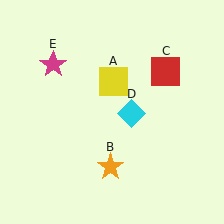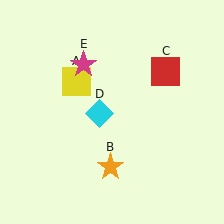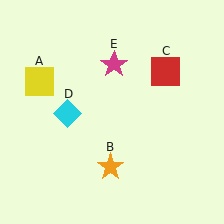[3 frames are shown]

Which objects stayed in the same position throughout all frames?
Orange star (object B) and red square (object C) remained stationary.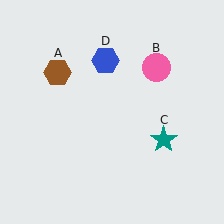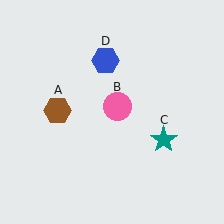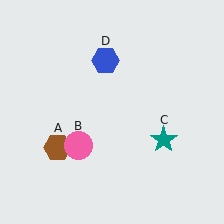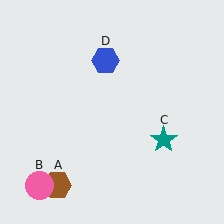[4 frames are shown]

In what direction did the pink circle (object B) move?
The pink circle (object B) moved down and to the left.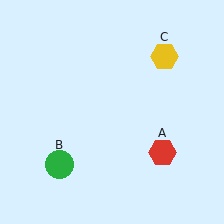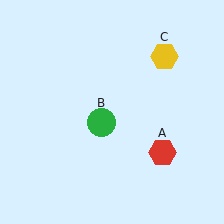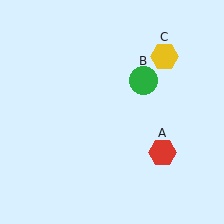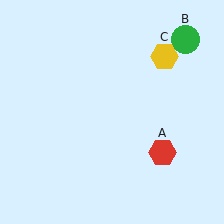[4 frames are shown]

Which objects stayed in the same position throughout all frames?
Red hexagon (object A) and yellow hexagon (object C) remained stationary.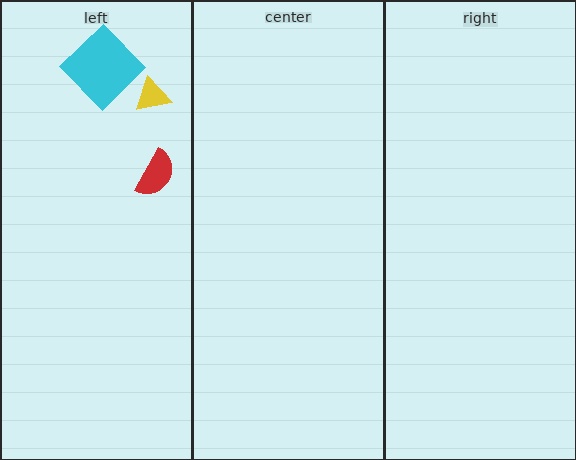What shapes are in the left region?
The yellow triangle, the cyan diamond, the red semicircle.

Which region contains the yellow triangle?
The left region.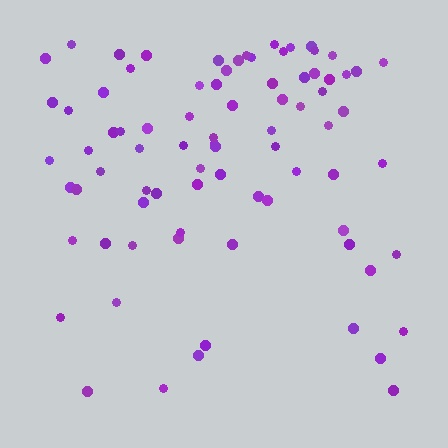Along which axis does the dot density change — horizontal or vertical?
Vertical.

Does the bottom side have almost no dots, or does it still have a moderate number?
Still a moderate number, just noticeably fewer than the top.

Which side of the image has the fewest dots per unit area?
The bottom.